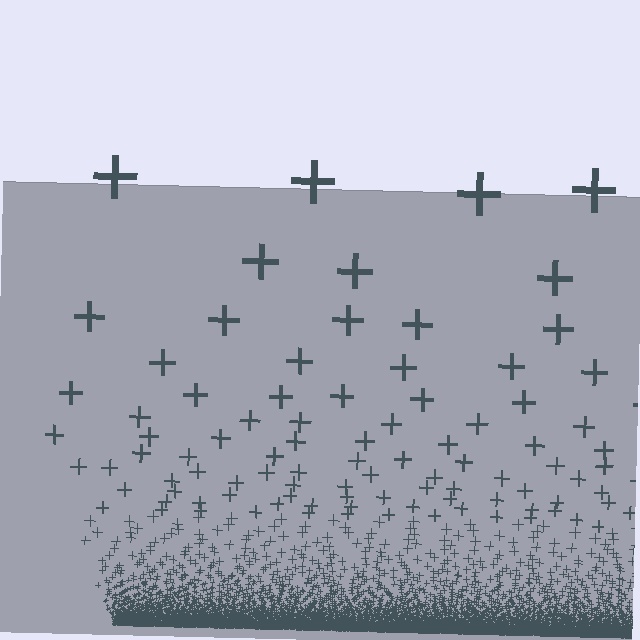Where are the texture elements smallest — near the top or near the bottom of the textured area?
Near the bottom.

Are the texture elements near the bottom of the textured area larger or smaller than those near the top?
Smaller. The gradient is inverted — elements near the bottom are smaller and denser.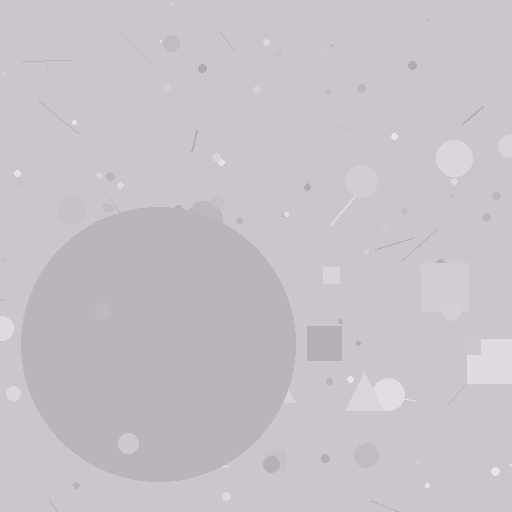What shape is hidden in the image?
A circle is hidden in the image.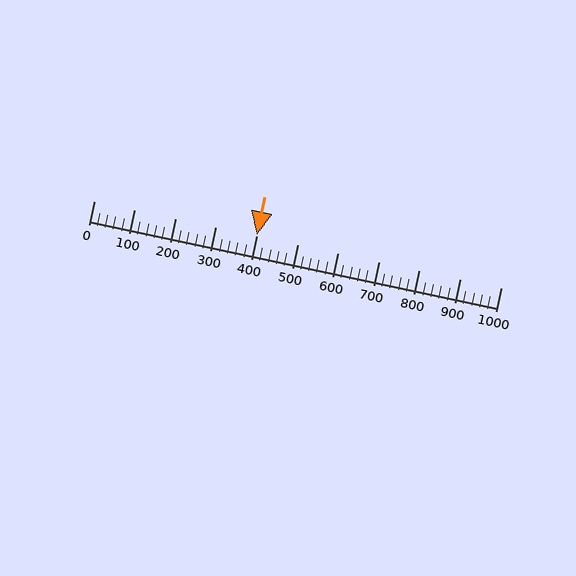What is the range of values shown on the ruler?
The ruler shows values from 0 to 1000.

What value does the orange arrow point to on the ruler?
The orange arrow points to approximately 400.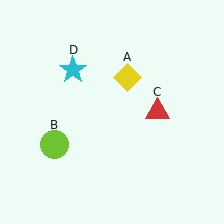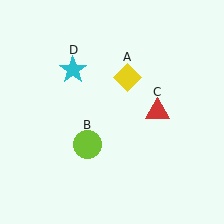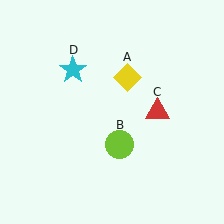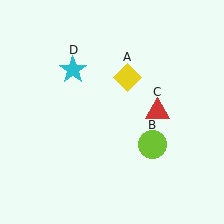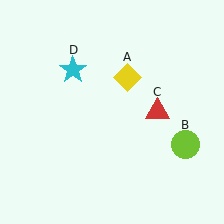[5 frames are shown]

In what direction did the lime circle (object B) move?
The lime circle (object B) moved right.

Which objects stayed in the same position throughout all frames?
Yellow diamond (object A) and red triangle (object C) and cyan star (object D) remained stationary.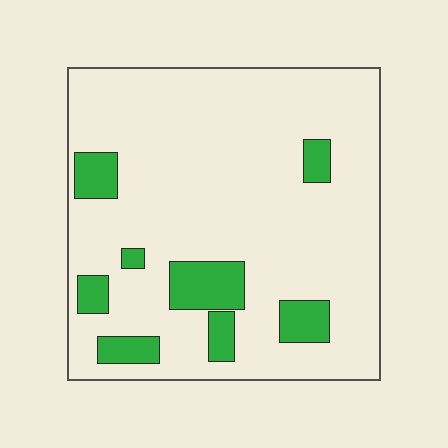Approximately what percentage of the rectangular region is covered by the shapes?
Approximately 15%.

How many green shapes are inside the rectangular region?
8.